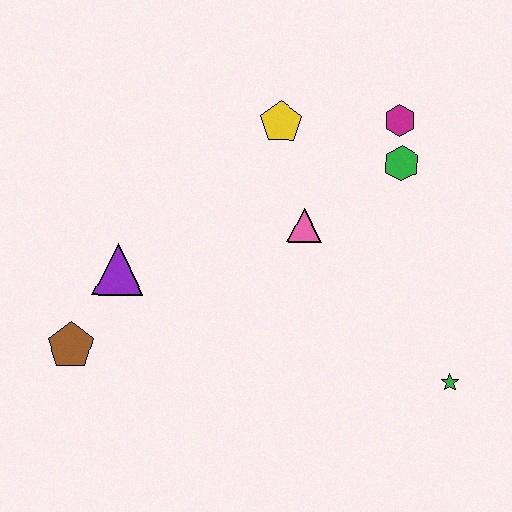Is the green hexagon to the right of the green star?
No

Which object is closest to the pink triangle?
The yellow pentagon is closest to the pink triangle.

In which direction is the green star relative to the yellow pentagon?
The green star is below the yellow pentagon.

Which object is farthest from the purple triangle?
The green star is farthest from the purple triangle.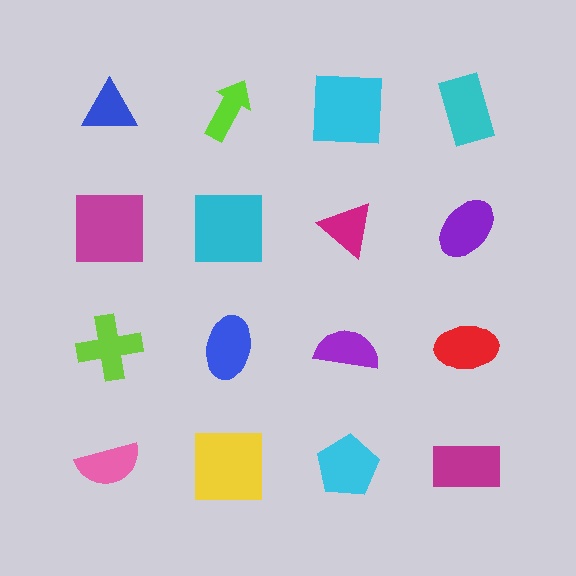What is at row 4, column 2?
A yellow square.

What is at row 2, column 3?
A magenta triangle.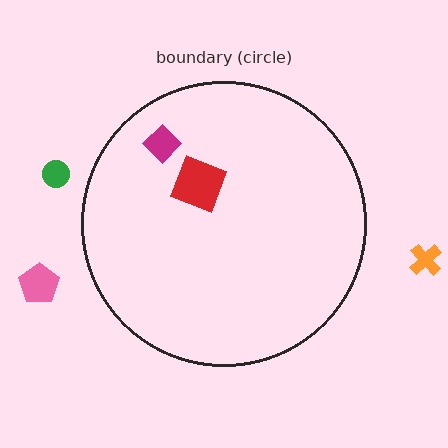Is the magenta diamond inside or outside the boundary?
Inside.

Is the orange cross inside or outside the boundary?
Outside.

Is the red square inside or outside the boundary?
Inside.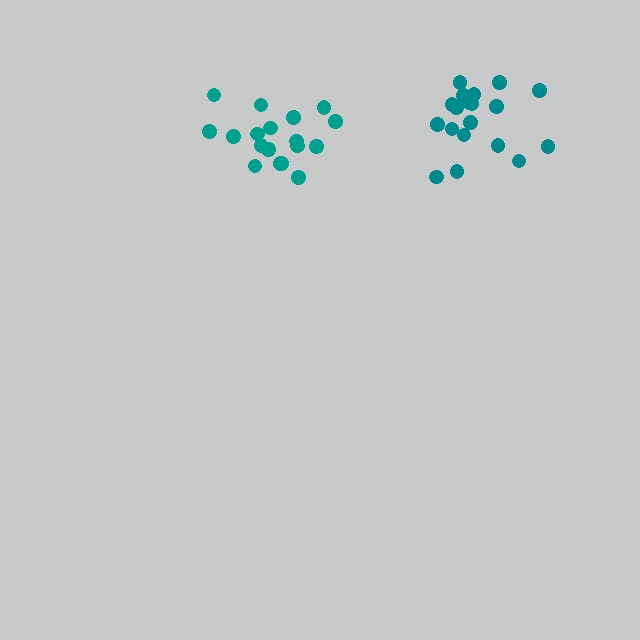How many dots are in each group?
Group 1: 18 dots, Group 2: 19 dots (37 total).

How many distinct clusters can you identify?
There are 2 distinct clusters.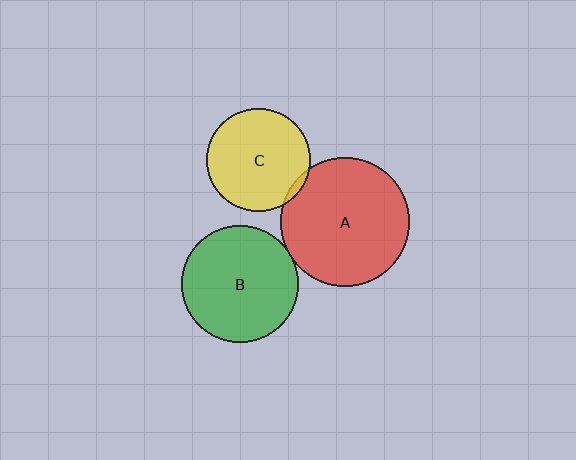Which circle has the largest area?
Circle A (red).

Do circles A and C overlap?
Yes.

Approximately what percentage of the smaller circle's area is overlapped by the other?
Approximately 5%.